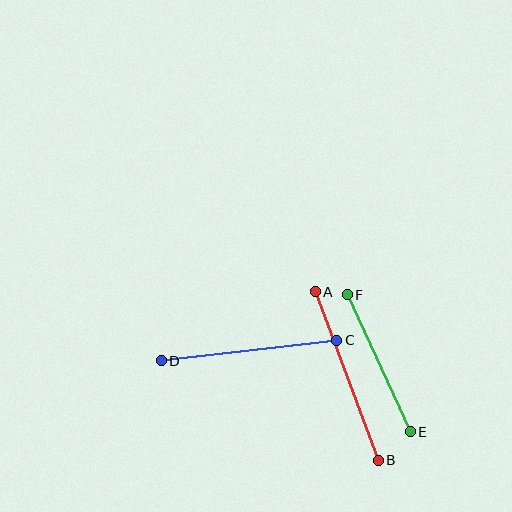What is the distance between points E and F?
The distance is approximately 151 pixels.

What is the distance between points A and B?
The distance is approximately 180 pixels.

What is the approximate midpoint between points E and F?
The midpoint is at approximately (379, 363) pixels.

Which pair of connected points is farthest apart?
Points A and B are farthest apart.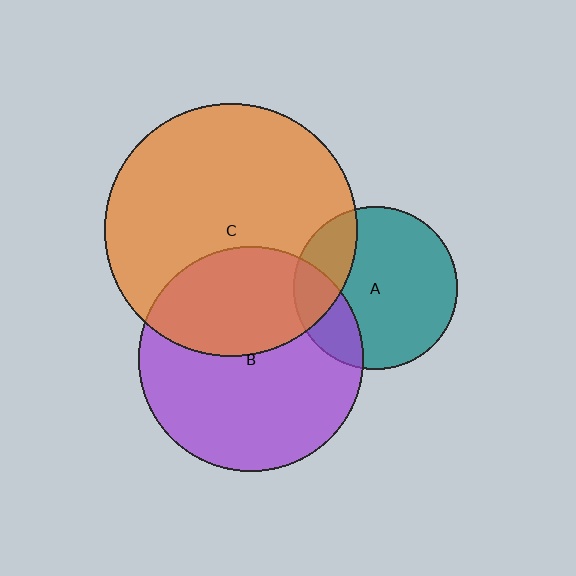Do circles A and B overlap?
Yes.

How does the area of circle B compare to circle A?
Approximately 1.9 times.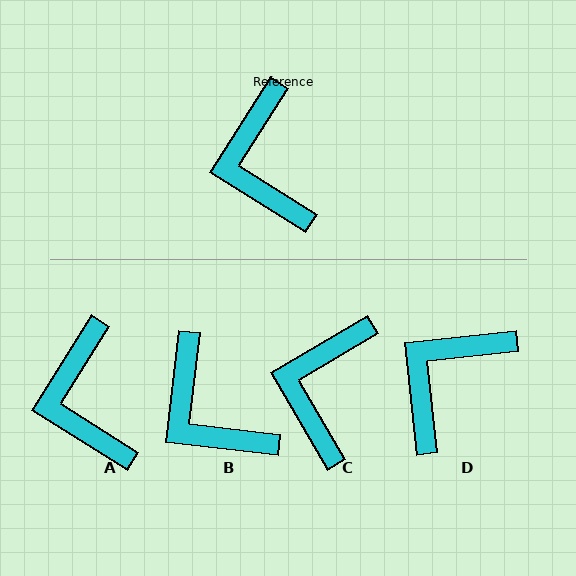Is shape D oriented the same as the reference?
No, it is off by about 52 degrees.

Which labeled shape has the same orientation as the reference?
A.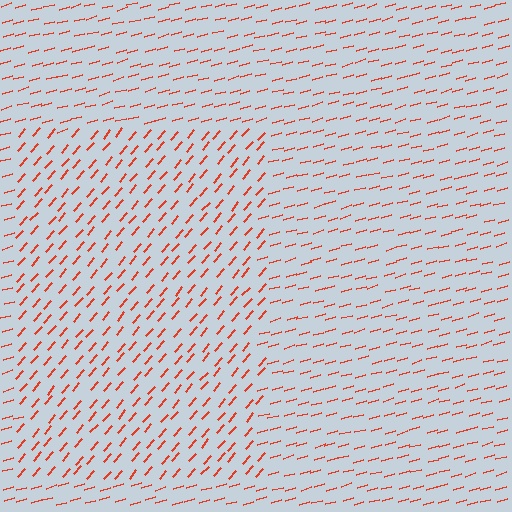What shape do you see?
I see a rectangle.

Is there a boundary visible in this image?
Yes, there is a texture boundary formed by a change in line orientation.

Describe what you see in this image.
The image is filled with small red line segments. A rectangle region in the image has lines oriented differently from the surrounding lines, creating a visible texture boundary.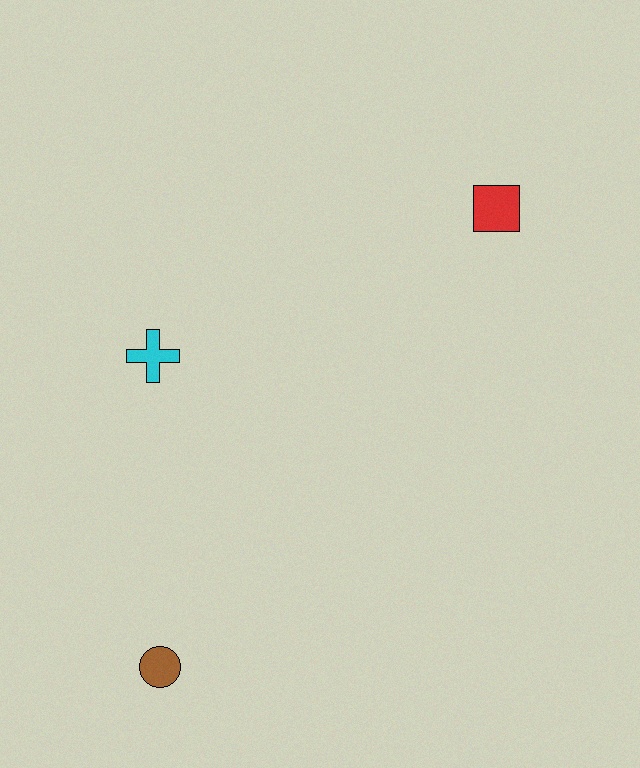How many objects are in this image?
There are 3 objects.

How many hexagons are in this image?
There are no hexagons.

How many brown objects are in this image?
There is 1 brown object.